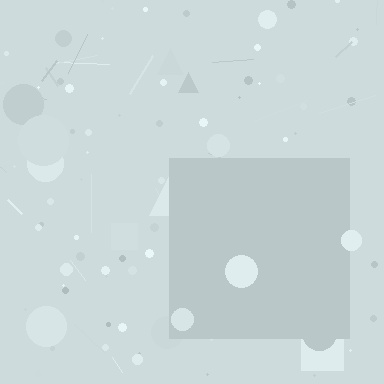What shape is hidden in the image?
A square is hidden in the image.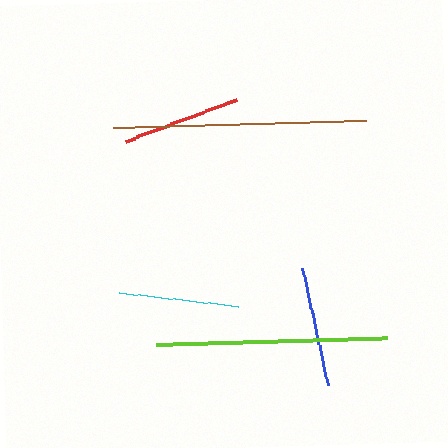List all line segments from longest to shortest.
From longest to shortest: brown, lime, cyan, blue, red.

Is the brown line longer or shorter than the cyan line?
The brown line is longer than the cyan line.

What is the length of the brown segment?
The brown segment is approximately 253 pixels long.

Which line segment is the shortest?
The red line is the shortest at approximately 119 pixels.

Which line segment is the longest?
The brown line is the longest at approximately 253 pixels.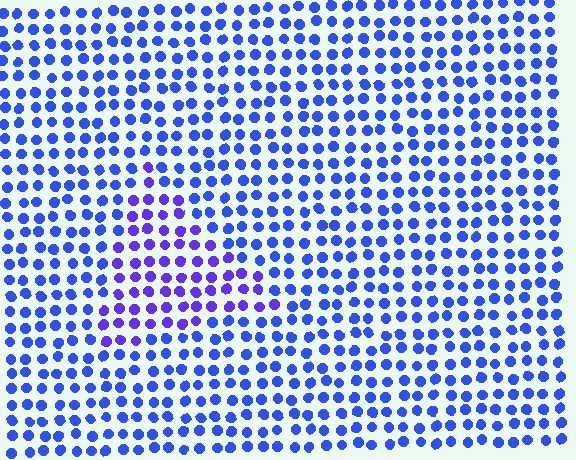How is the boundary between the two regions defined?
The boundary is defined purely by a slight shift in hue (about 29 degrees). Spacing, size, and orientation are identical on both sides.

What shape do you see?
I see a triangle.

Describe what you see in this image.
The image is filled with small blue elements in a uniform arrangement. A triangle-shaped region is visible where the elements are tinted to a slightly different hue, forming a subtle color boundary.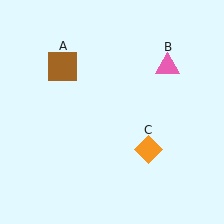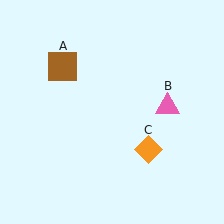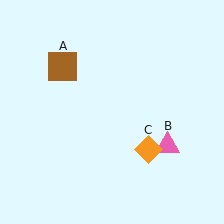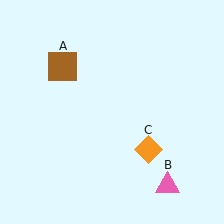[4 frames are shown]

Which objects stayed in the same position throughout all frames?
Brown square (object A) and orange diamond (object C) remained stationary.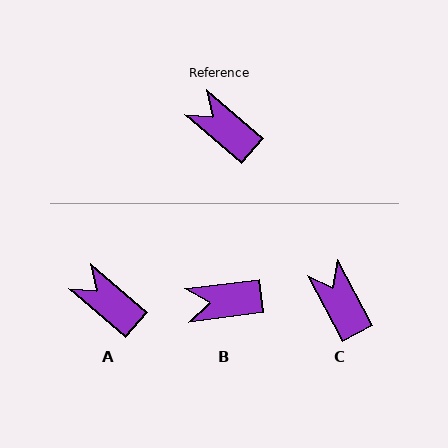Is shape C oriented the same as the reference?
No, it is off by about 21 degrees.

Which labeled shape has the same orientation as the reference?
A.